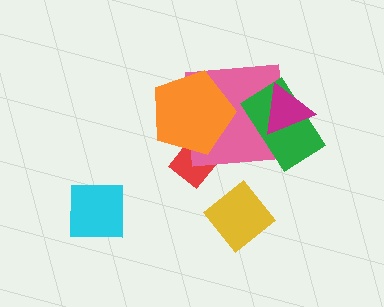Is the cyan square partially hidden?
No, no other shape covers it.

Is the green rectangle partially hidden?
Yes, it is partially covered by another shape.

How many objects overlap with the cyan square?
0 objects overlap with the cyan square.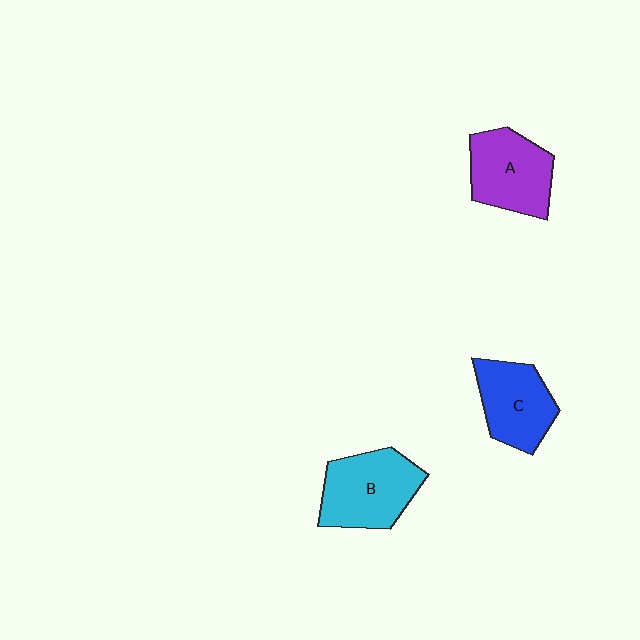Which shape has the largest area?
Shape B (cyan).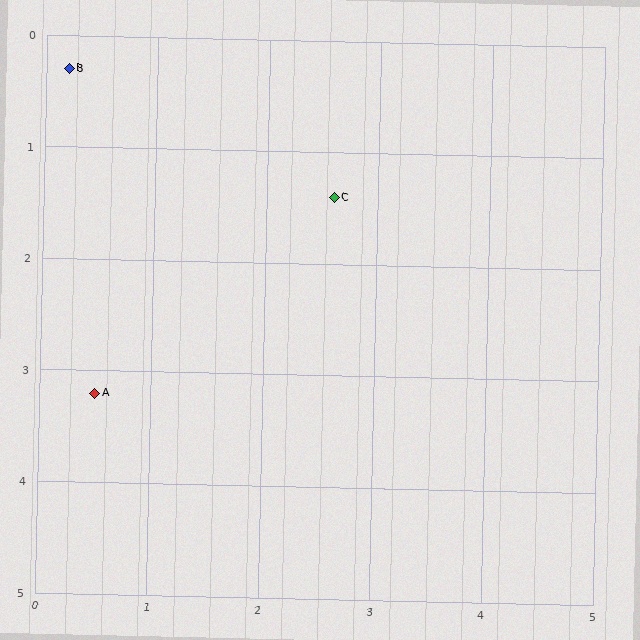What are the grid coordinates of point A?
Point A is at approximately (0.5, 3.2).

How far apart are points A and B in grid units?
Points A and B are about 2.9 grid units apart.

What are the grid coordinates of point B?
Point B is at approximately (0.2, 0.3).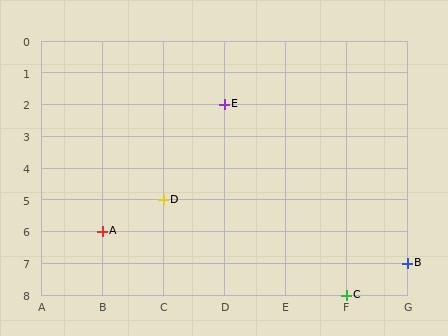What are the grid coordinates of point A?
Point A is at grid coordinates (B, 6).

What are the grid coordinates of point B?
Point B is at grid coordinates (G, 7).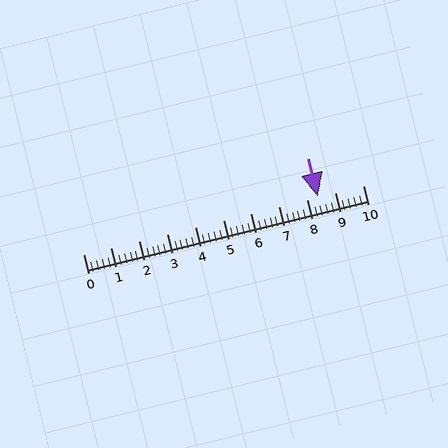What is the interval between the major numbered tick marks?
The major tick marks are spaced 1 units apart.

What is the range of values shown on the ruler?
The ruler shows values from 0 to 10.